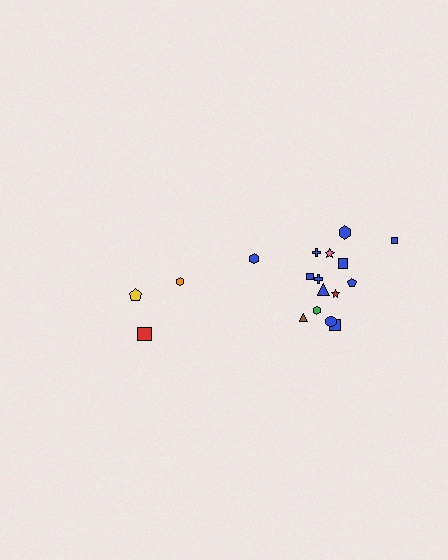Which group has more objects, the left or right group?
The right group.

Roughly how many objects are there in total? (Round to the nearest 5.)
Roughly 20 objects in total.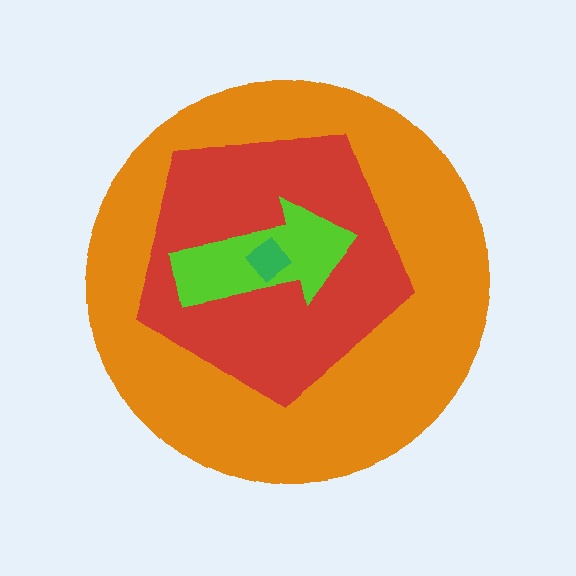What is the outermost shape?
The orange circle.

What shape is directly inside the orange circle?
The red pentagon.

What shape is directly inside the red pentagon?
The lime arrow.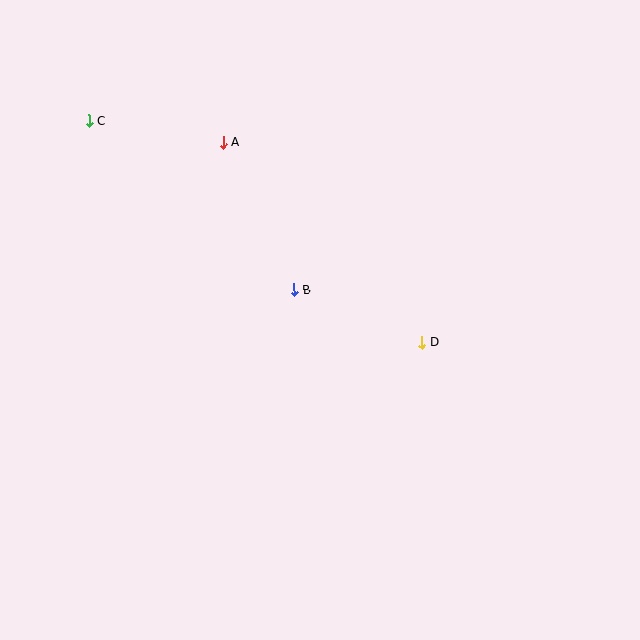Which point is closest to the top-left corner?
Point C is closest to the top-left corner.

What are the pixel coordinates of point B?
Point B is at (294, 290).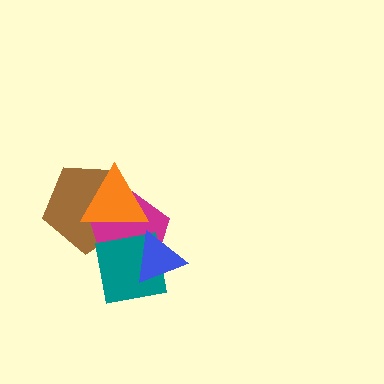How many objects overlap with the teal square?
4 objects overlap with the teal square.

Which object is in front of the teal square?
The blue triangle is in front of the teal square.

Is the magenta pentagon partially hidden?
Yes, it is partially covered by another shape.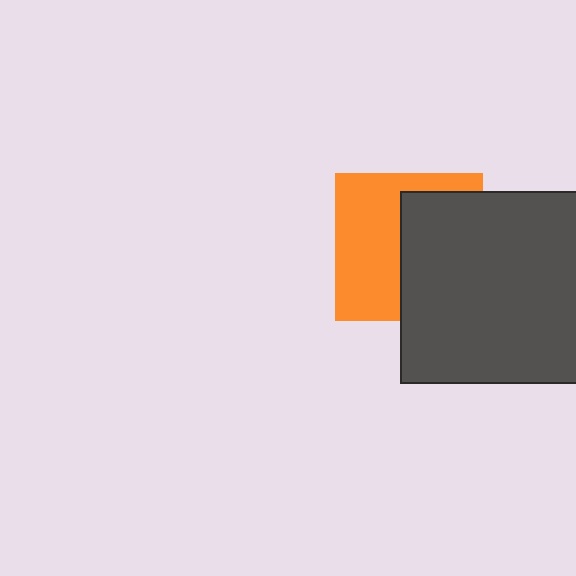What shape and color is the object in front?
The object in front is a dark gray rectangle.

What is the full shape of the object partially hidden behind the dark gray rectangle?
The partially hidden object is an orange square.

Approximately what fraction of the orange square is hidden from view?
Roughly 50% of the orange square is hidden behind the dark gray rectangle.